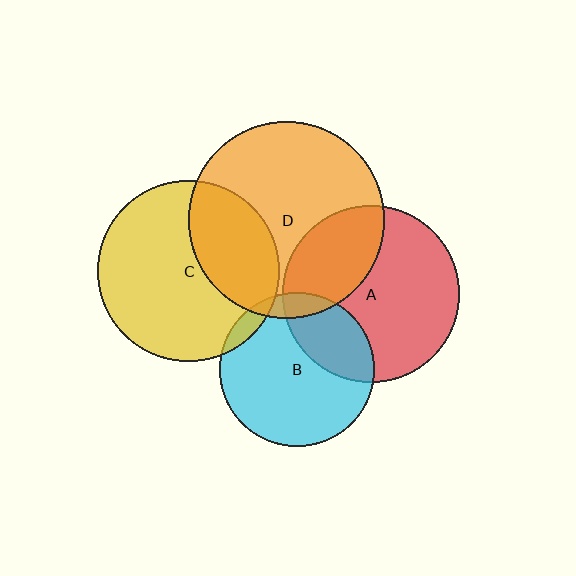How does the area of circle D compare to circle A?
Approximately 1.2 times.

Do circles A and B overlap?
Yes.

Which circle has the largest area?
Circle D (orange).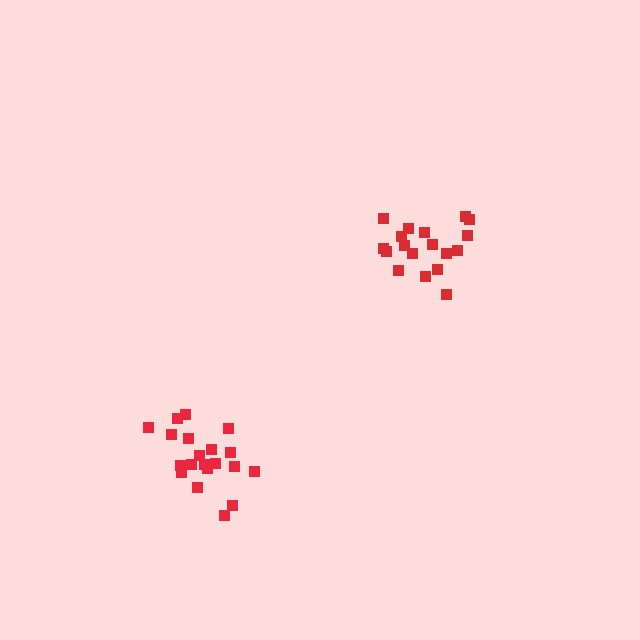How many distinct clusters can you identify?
There are 2 distinct clusters.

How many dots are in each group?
Group 1: 20 dots, Group 2: 18 dots (38 total).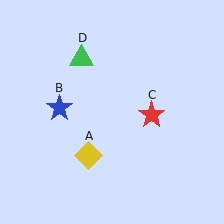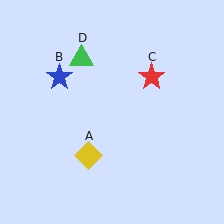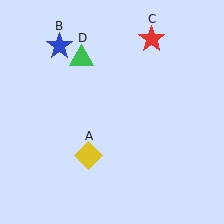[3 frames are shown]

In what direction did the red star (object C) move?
The red star (object C) moved up.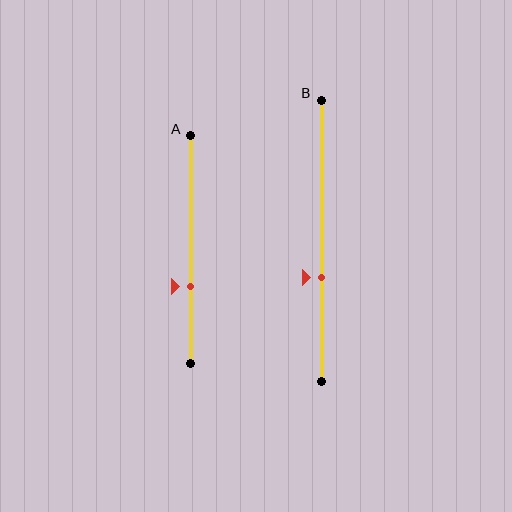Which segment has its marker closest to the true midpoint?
Segment B has its marker closest to the true midpoint.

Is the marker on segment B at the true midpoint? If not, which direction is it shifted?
No, the marker on segment B is shifted downward by about 13% of the segment length.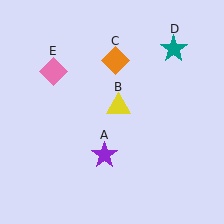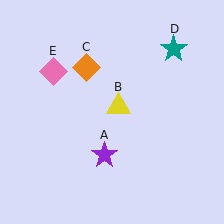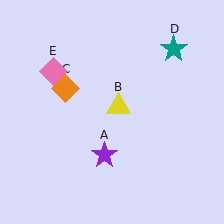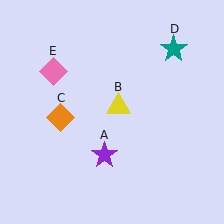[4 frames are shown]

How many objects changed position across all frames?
1 object changed position: orange diamond (object C).